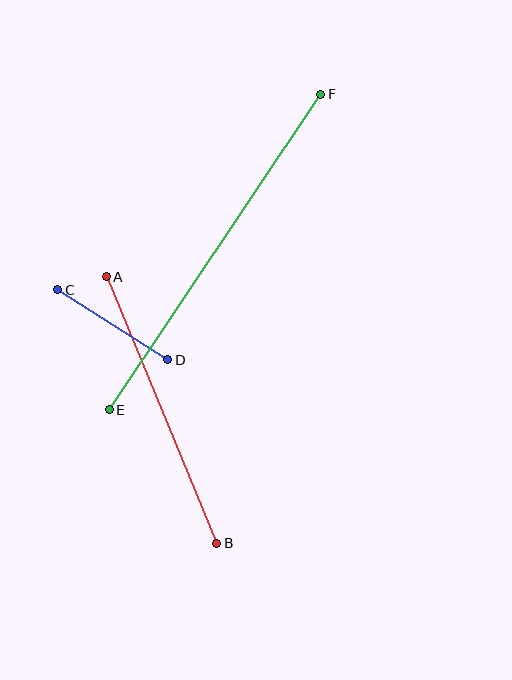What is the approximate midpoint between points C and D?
The midpoint is at approximately (113, 325) pixels.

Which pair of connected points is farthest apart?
Points E and F are farthest apart.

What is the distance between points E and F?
The distance is approximately 380 pixels.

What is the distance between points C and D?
The distance is approximately 130 pixels.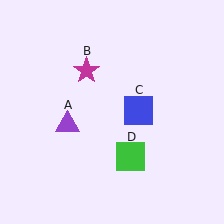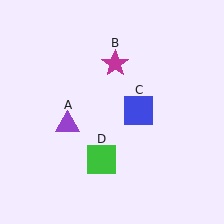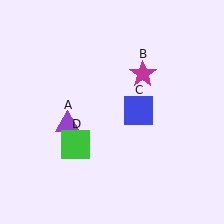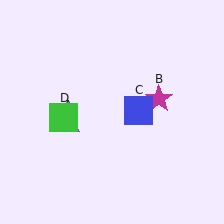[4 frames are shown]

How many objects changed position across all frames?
2 objects changed position: magenta star (object B), green square (object D).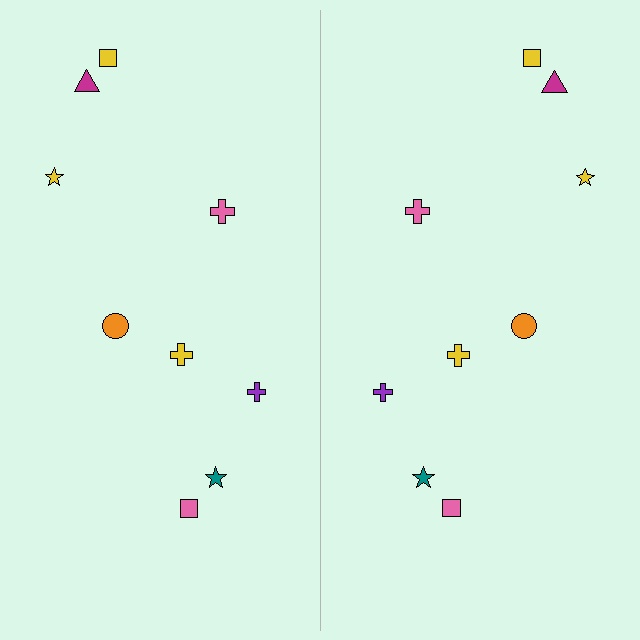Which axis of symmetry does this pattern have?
The pattern has a vertical axis of symmetry running through the center of the image.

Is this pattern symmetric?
Yes, this pattern has bilateral (reflection) symmetry.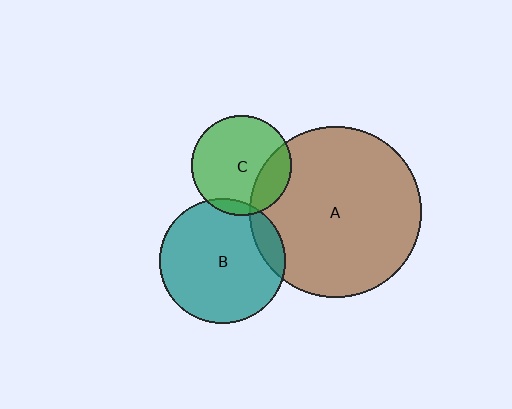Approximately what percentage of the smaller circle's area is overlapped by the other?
Approximately 10%.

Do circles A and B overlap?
Yes.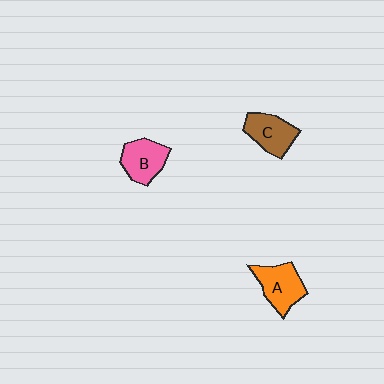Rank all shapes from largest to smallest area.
From largest to smallest: A (orange), C (brown), B (pink).